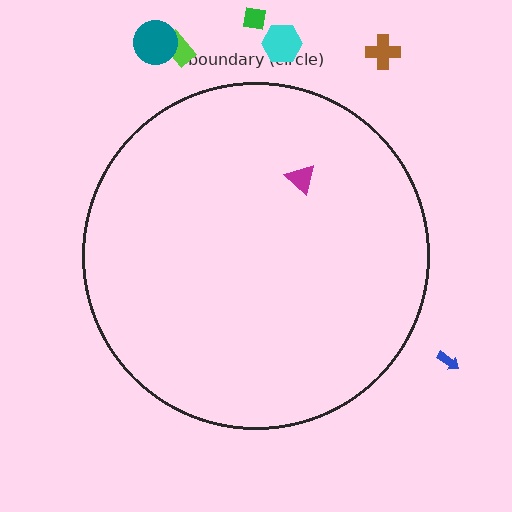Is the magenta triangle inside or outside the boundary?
Inside.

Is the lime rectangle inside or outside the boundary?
Outside.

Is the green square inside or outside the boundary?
Outside.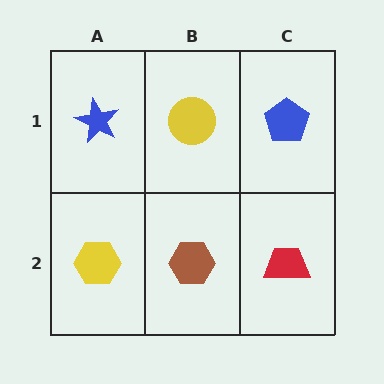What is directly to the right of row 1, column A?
A yellow circle.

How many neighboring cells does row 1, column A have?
2.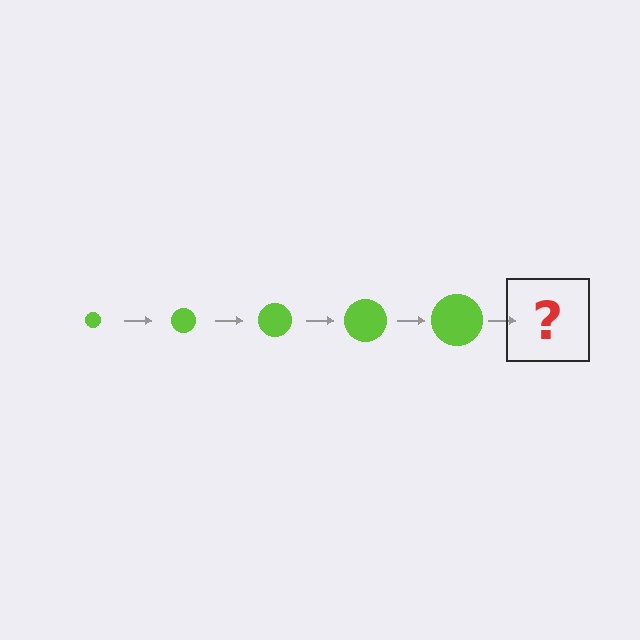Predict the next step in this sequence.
The next step is a lime circle, larger than the previous one.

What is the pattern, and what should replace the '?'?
The pattern is that the circle gets progressively larger each step. The '?' should be a lime circle, larger than the previous one.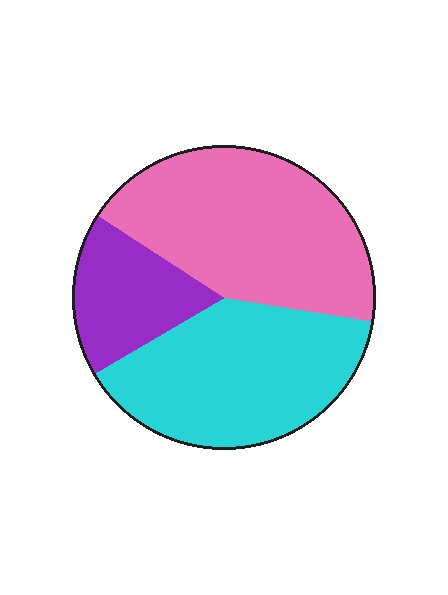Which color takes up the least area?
Purple, at roughly 20%.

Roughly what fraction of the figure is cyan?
Cyan covers roughly 40% of the figure.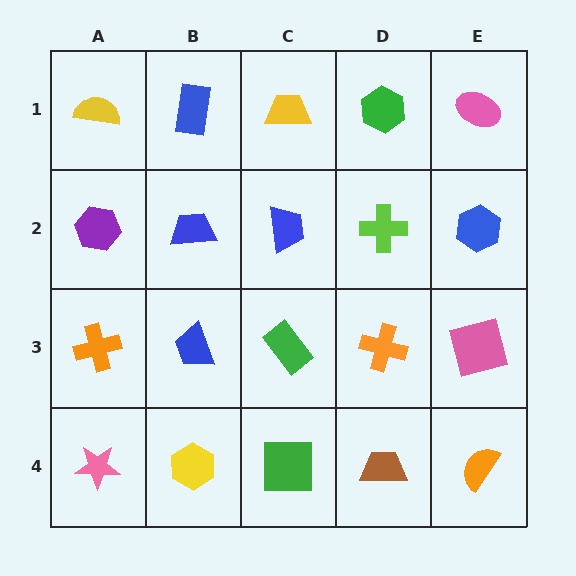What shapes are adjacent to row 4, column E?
A pink square (row 3, column E), a brown trapezoid (row 4, column D).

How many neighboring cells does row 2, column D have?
4.